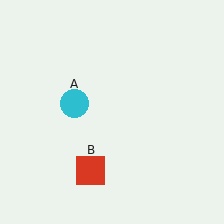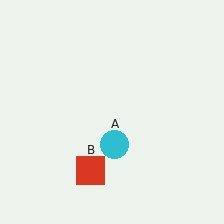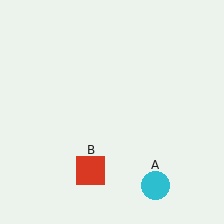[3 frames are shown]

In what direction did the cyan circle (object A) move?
The cyan circle (object A) moved down and to the right.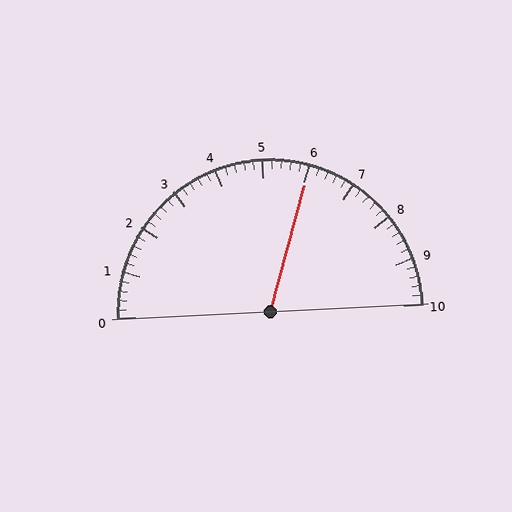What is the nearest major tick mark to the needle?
The nearest major tick mark is 6.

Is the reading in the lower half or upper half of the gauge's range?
The reading is in the upper half of the range (0 to 10).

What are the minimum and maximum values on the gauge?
The gauge ranges from 0 to 10.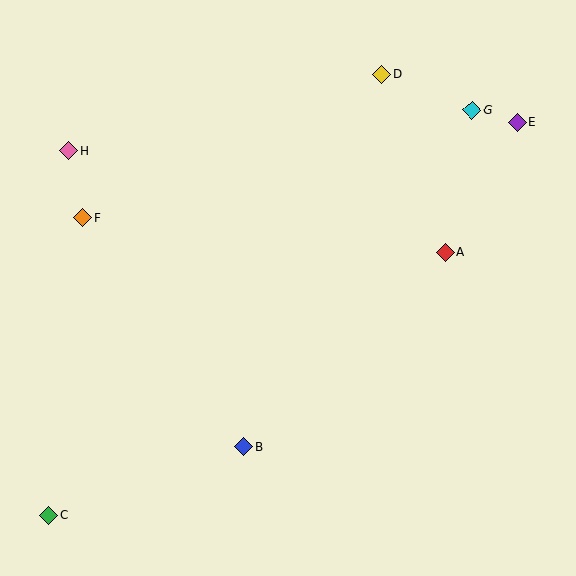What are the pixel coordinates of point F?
Point F is at (82, 218).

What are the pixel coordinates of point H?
Point H is at (69, 151).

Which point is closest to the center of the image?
Point A at (445, 253) is closest to the center.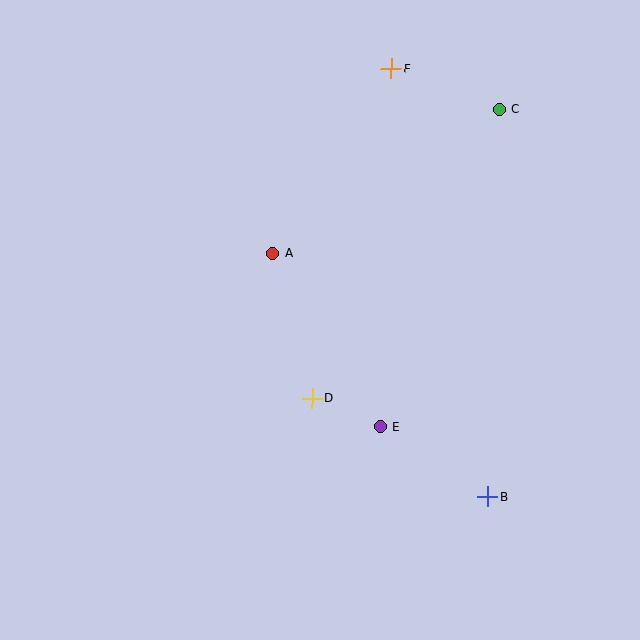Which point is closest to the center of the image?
Point D at (312, 398) is closest to the center.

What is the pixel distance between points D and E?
The distance between D and E is 74 pixels.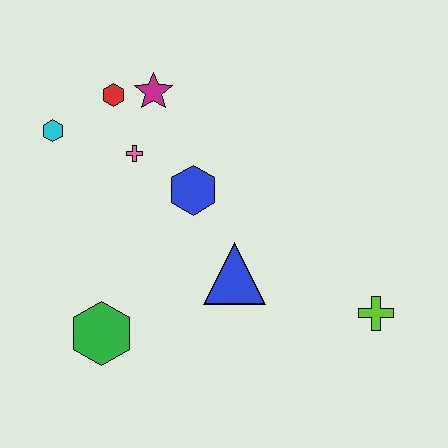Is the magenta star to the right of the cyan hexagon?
Yes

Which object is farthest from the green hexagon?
The lime cross is farthest from the green hexagon.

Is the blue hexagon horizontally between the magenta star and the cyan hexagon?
No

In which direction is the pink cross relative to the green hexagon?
The pink cross is above the green hexagon.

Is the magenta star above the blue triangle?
Yes